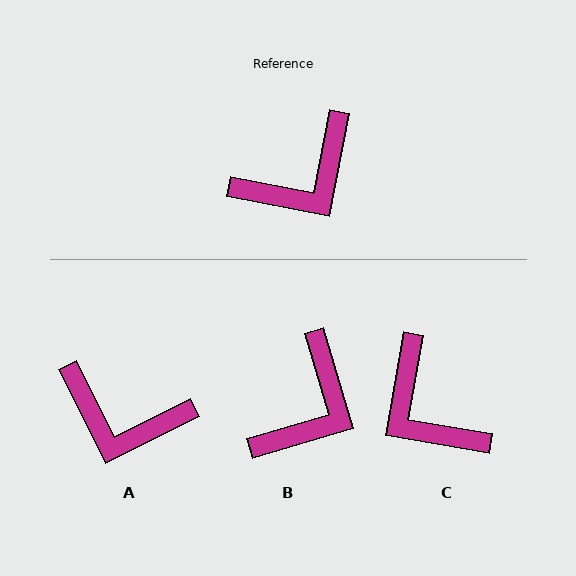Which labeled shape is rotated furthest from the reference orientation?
C, about 89 degrees away.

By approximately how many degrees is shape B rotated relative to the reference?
Approximately 27 degrees counter-clockwise.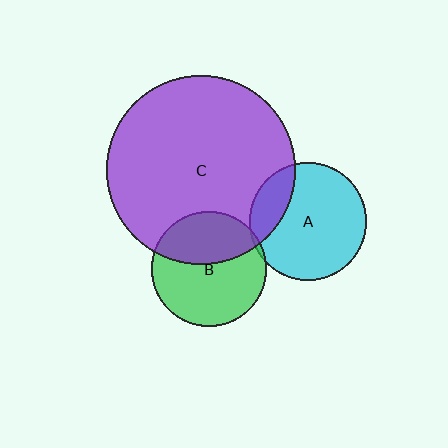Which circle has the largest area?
Circle C (purple).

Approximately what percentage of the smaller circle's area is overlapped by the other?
Approximately 5%.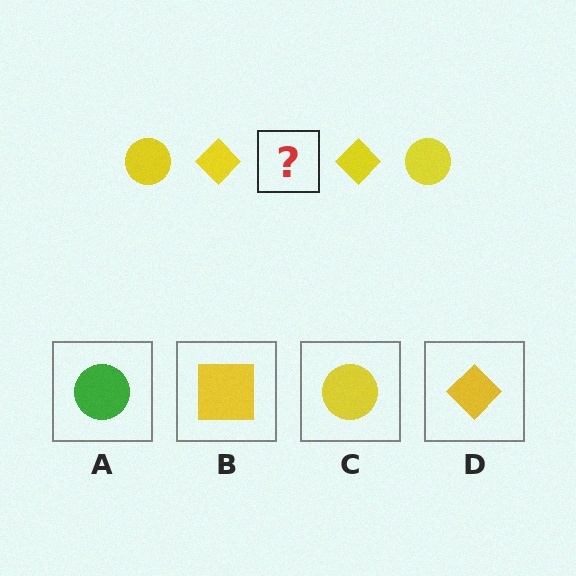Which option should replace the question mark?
Option C.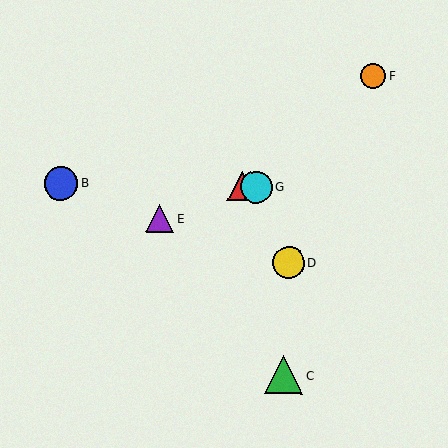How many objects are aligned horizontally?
3 objects (A, B, G) are aligned horizontally.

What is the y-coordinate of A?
Object A is at y≈187.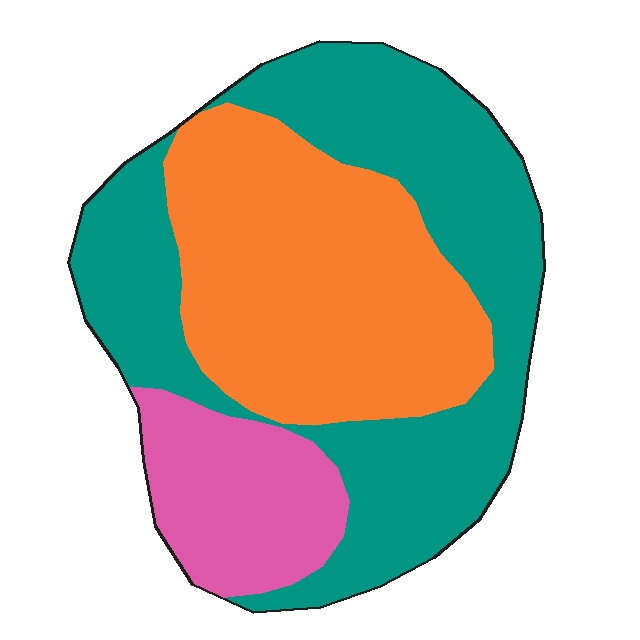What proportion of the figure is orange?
Orange takes up about three eighths (3/8) of the figure.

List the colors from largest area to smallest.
From largest to smallest: teal, orange, pink.